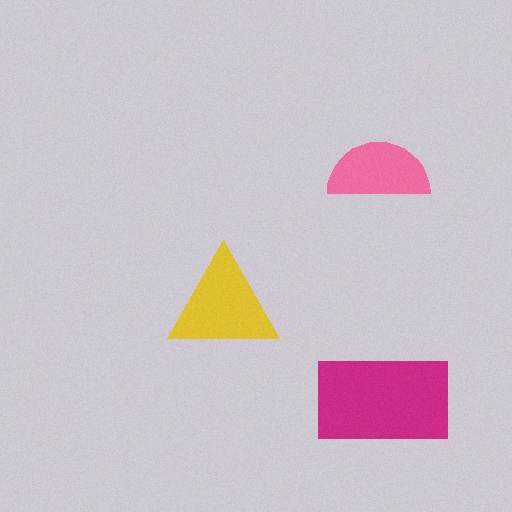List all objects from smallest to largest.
The pink semicircle, the yellow triangle, the magenta rectangle.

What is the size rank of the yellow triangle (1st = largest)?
2nd.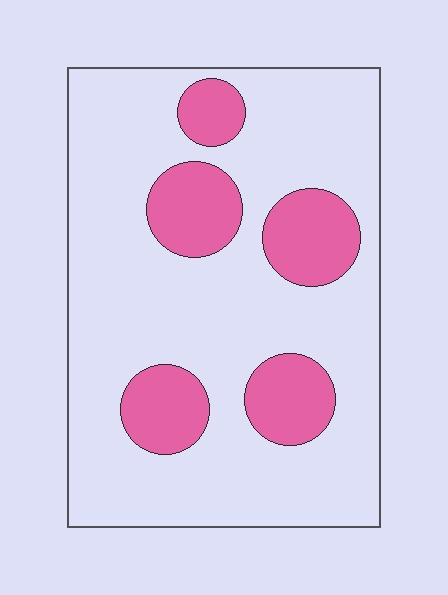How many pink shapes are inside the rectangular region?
5.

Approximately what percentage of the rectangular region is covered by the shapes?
Approximately 20%.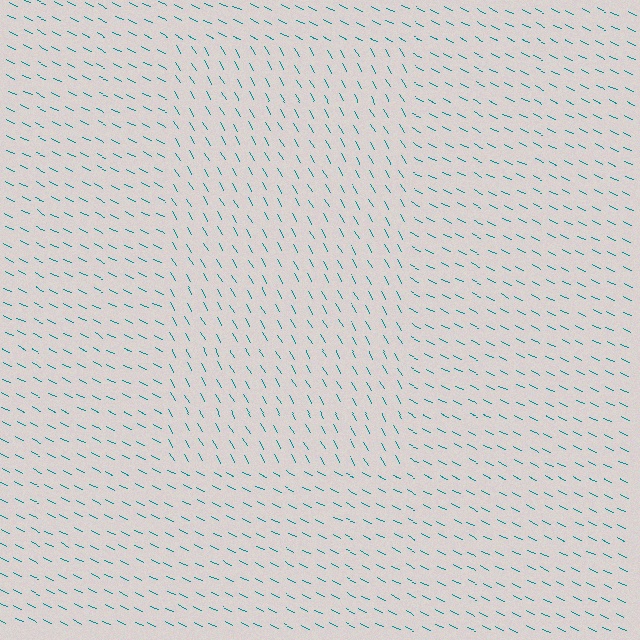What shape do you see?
I see a rectangle.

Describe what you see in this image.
The image is filled with small teal line segments. A rectangle region in the image has lines oriented differently from the surrounding lines, creating a visible texture boundary.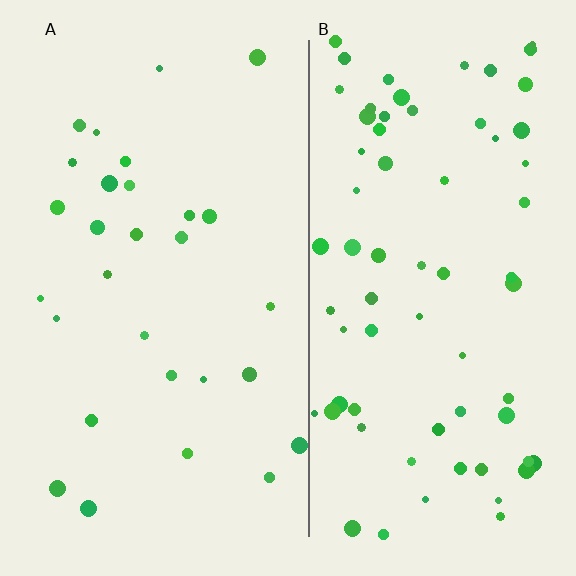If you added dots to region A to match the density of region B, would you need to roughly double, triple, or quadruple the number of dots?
Approximately double.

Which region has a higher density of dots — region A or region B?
B (the right).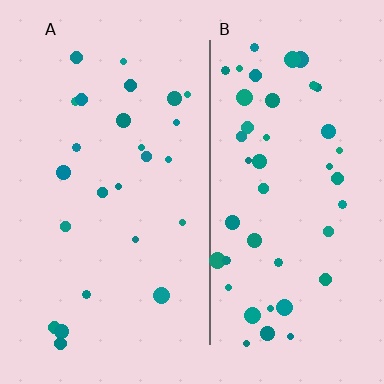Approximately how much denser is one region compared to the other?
Approximately 1.9× — region B over region A.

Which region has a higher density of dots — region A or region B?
B (the right).